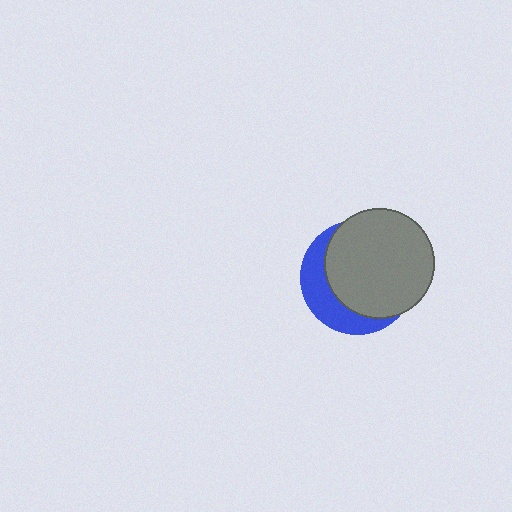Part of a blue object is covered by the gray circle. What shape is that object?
It is a circle.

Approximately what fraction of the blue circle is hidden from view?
Roughly 69% of the blue circle is hidden behind the gray circle.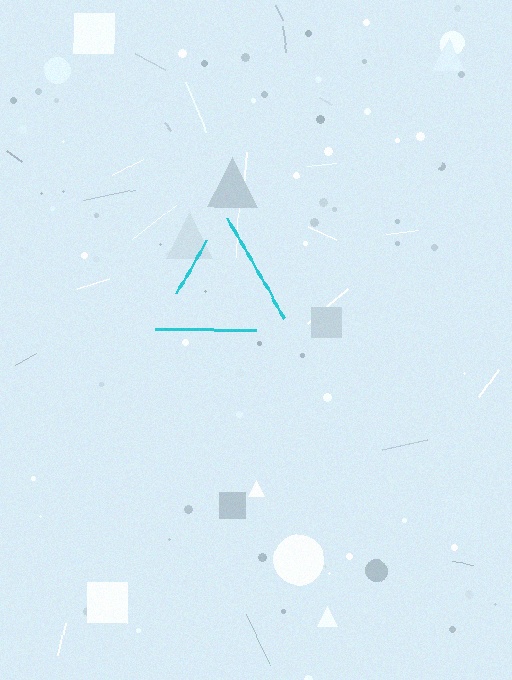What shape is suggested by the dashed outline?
The dashed outline suggests a triangle.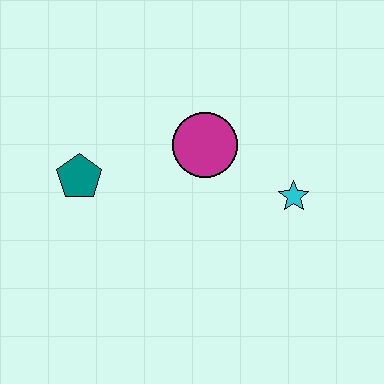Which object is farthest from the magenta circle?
The teal pentagon is farthest from the magenta circle.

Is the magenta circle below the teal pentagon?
No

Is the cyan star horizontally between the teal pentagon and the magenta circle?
No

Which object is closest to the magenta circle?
The cyan star is closest to the magenta circle.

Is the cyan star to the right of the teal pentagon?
Yes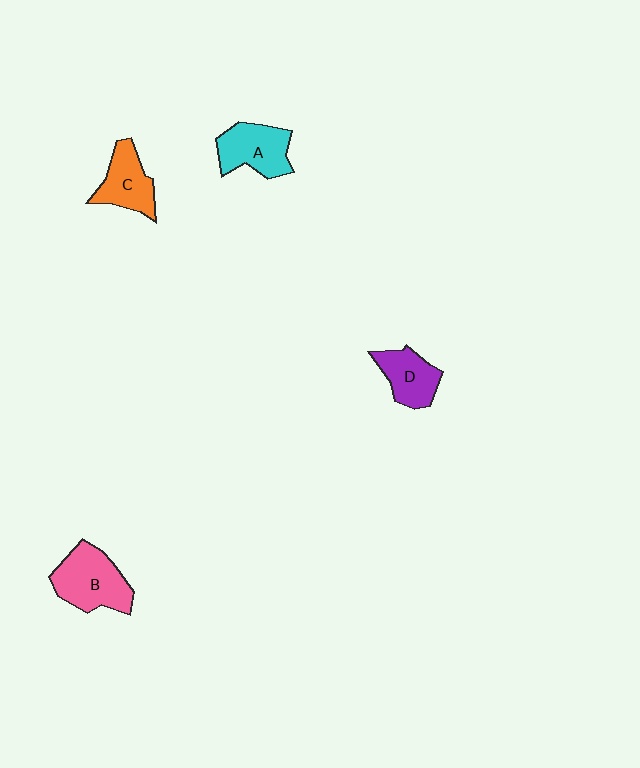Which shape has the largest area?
Shape B (pink).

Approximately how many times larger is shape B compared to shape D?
Approximately 1.4 times.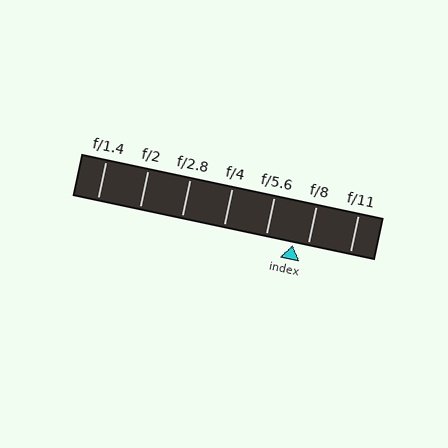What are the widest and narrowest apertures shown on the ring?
The widest aperture shown is f/1.4 and the narrowest is f/11.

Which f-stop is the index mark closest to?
The index mark is closest to f/8.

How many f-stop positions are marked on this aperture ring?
There are 7 f-stop positions marked.